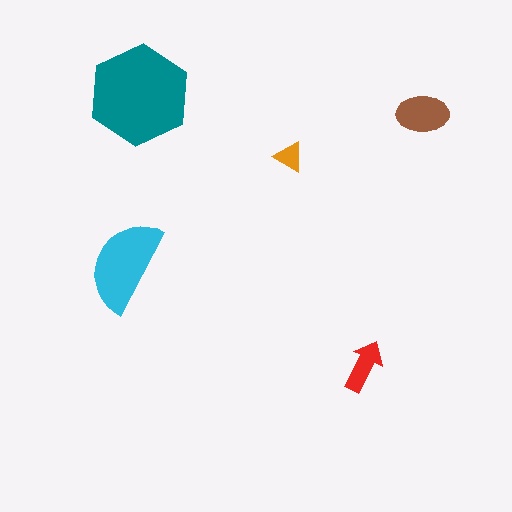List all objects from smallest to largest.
The orange triangle, the red arrow, the brown ellipse, the cyan semicircle, the teal hexagon.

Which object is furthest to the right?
The brown ellipse is rightmost.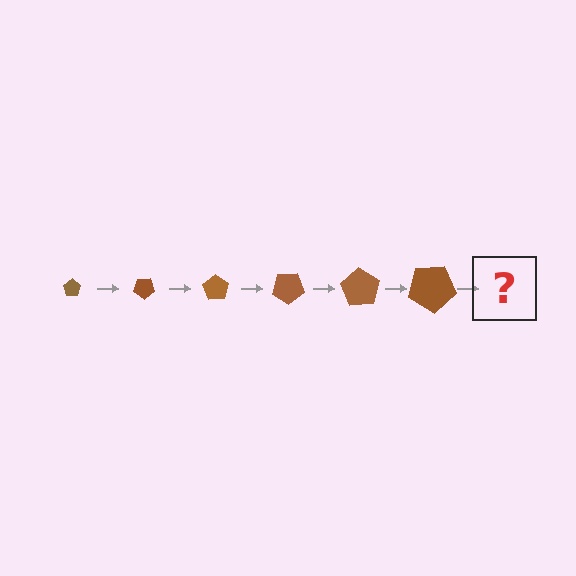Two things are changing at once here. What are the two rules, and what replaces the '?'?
The two rules are that the pentagon grows larger each step and it rotates 35 degrees each step. The '?' should be a pentagon, larger than the previous one and rotated 210 degrees from the start.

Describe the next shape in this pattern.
It should be a pentagon, larger than the previous one and rotated 210 degrees from the start.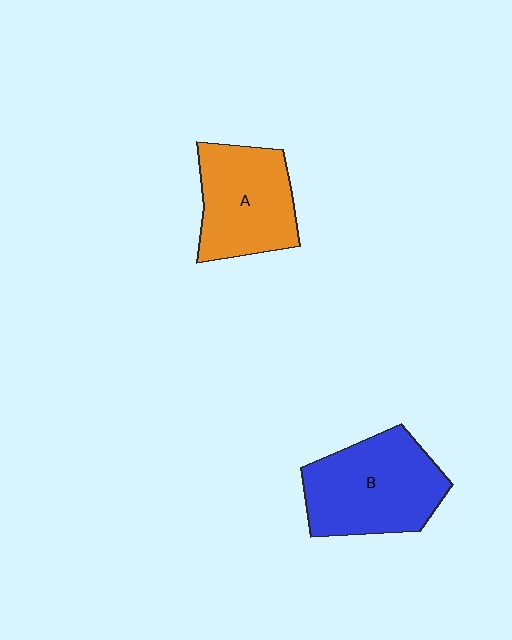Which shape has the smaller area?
Shape A (orange).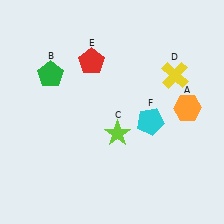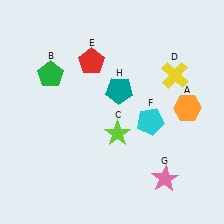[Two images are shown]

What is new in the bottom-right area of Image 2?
A pink star (G) was added in the bottom-right area of Image 2.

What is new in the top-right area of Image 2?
A teal pentagon (H) was added in the top-right area of Image 2.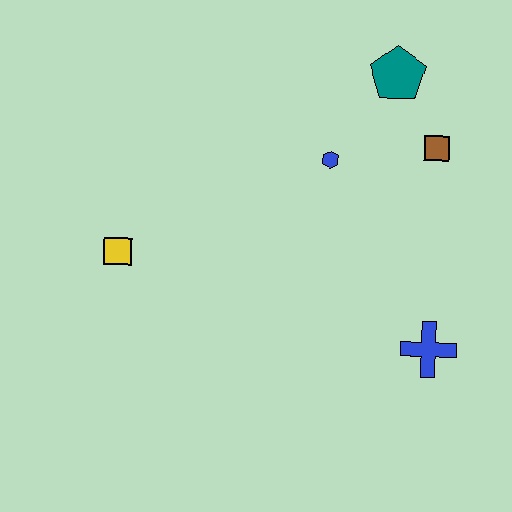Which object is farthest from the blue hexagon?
The yellow square is farthest from the blue hexagon.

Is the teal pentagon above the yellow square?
Yes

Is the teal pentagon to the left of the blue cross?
Yes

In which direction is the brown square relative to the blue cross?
The brown square is above the blue cross.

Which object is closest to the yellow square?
The blue hexagon is closest to the yellow square.